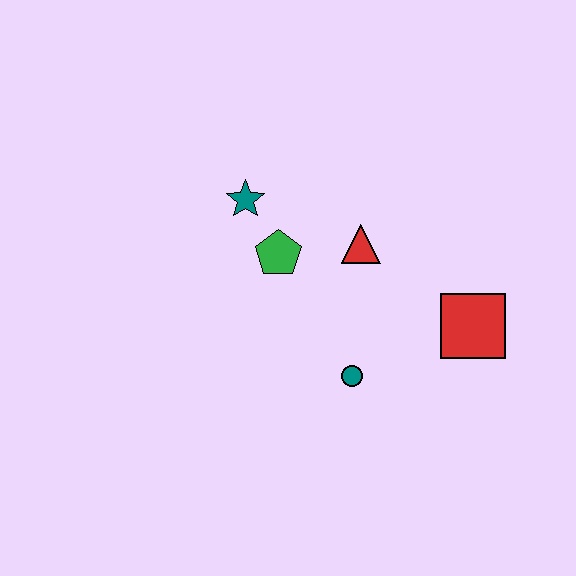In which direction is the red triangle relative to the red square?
The red triangle is to the left of the red square.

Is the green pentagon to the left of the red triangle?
Yes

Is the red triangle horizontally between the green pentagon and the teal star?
No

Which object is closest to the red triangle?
The green pentagon is closest to the red triangle.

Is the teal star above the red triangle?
Yes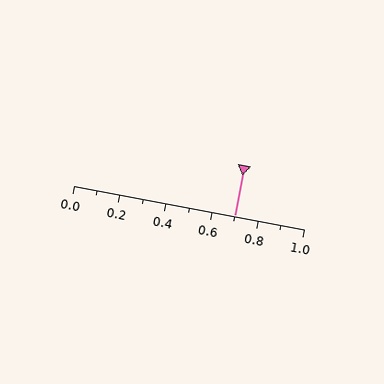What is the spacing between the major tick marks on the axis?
The major ticks are spaced 0.2 apart.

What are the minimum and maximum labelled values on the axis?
The axis runs from 0.0 to 1.0.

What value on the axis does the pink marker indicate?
The marker indicates approximately 0.7.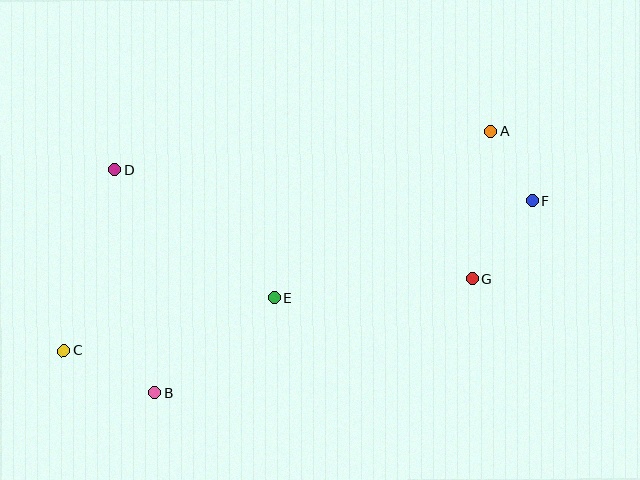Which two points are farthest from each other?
Points C and F are farthest from each other.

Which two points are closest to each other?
Points A and F are closest to each other.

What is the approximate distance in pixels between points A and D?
The distance between A and D is approximately 379 pixels.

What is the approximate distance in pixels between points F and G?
The distance between F and G is approximately 99 pixels.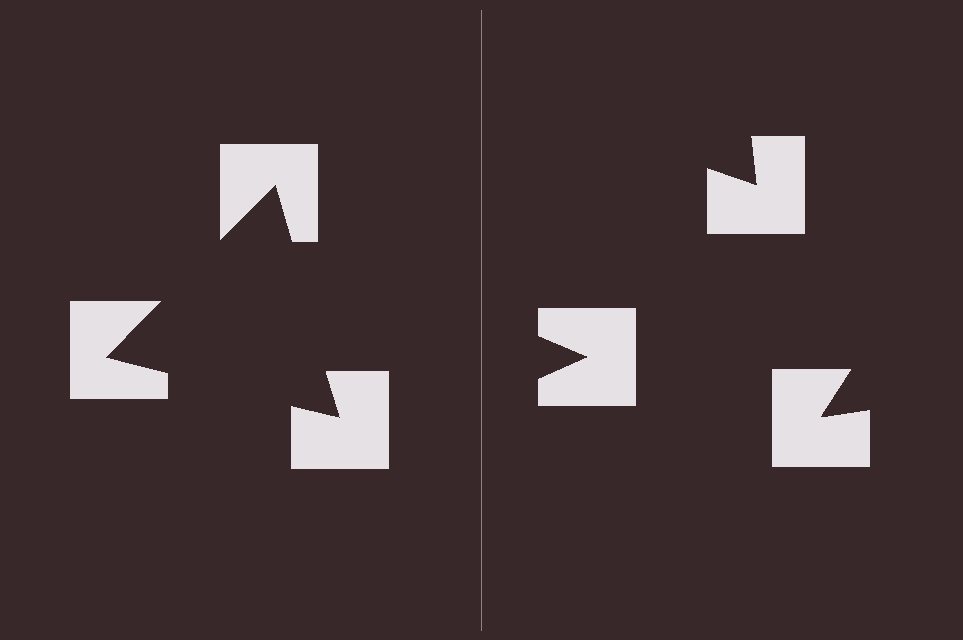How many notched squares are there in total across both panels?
6 — 3 on each side.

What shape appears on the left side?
An illusory triangle.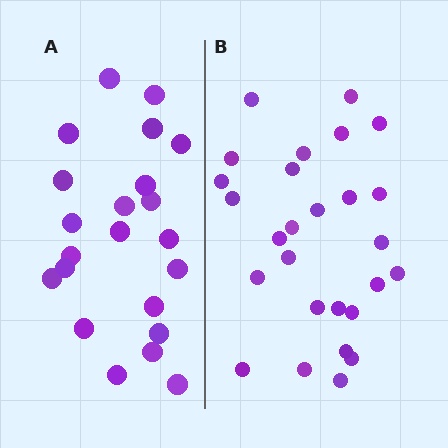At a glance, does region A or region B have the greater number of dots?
Region B (the right region) has more dots.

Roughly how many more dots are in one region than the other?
Region B has about 5 more dots than region A.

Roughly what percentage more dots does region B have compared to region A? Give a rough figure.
About 25% more.